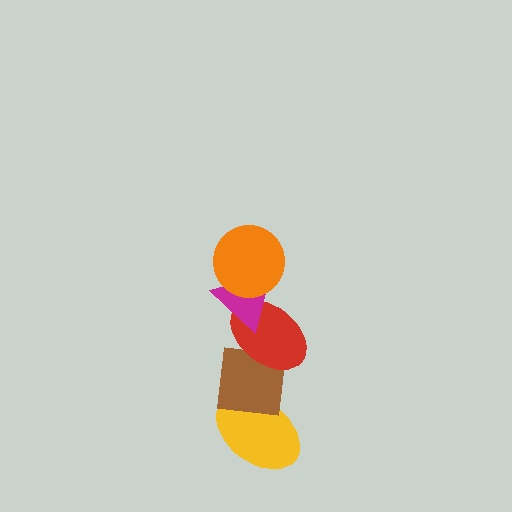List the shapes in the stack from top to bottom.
From top to bottom: the orange circle, the magenta triangle, the red ellipse, the brown square, the yellow ellipse.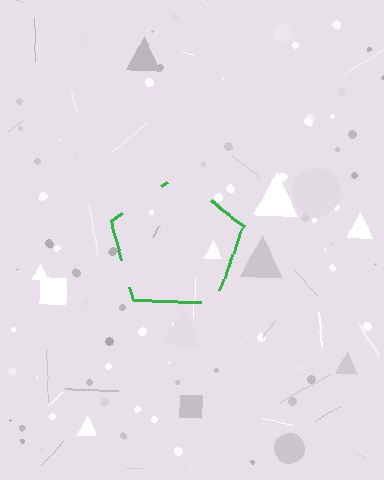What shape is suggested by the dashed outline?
The dashed outline suggests a pentagon.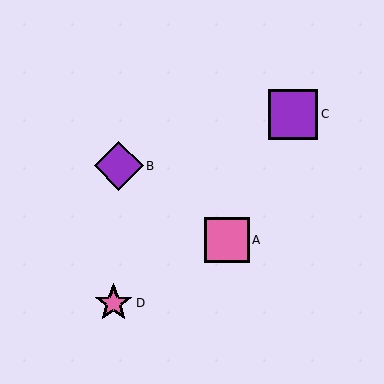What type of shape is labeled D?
Shape D is a pink star.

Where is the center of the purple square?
The center of the purple square is at (293, 114).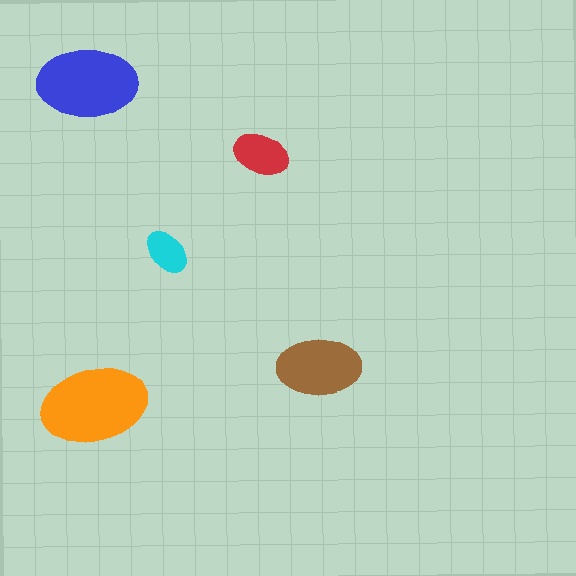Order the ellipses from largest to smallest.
the orange one, the blue one, the brown one, the red one, the cyan one.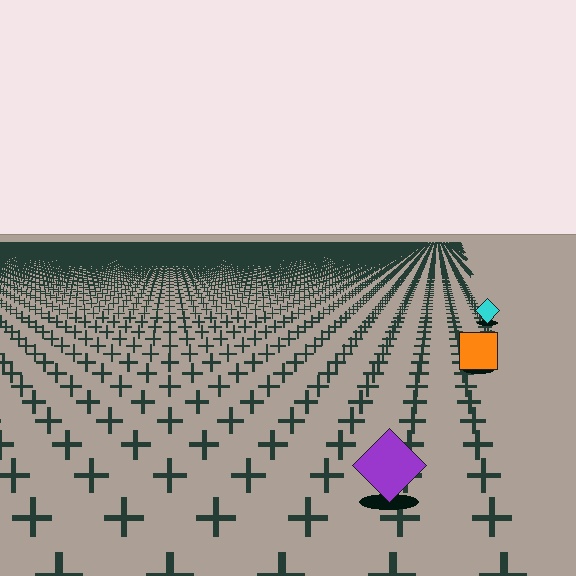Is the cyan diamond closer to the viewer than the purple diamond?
No. The purple diamond is closer — you can tell from the texture gradient: the ground texture is coarser near it.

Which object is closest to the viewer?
The purple diamond is closest. The texture marks near it are larger and more spread out.